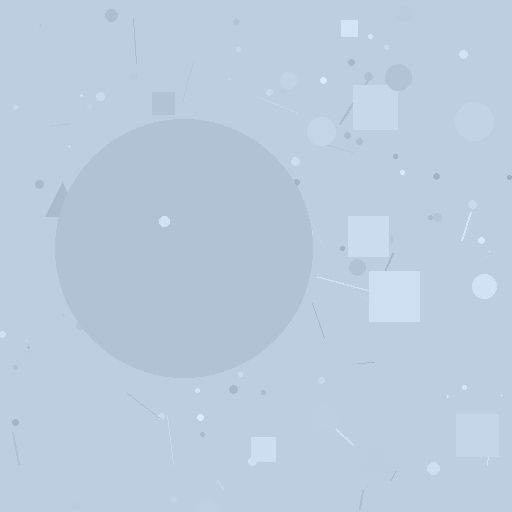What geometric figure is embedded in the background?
A circle is embedded in the background.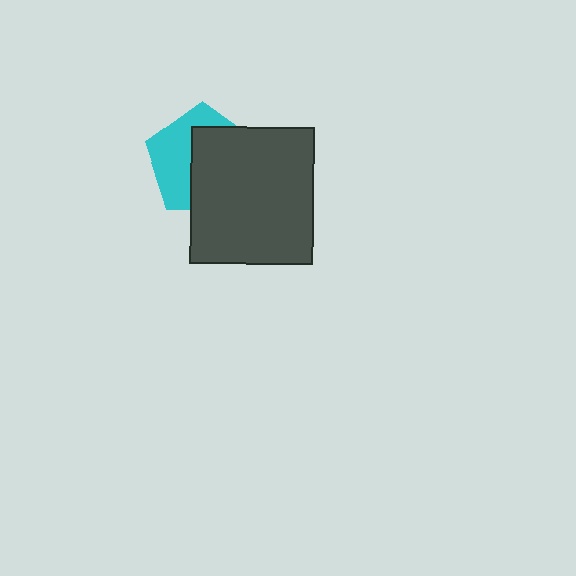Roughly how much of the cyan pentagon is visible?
A small part of it is visible (roughly 44%).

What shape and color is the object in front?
The object in front is a dark gray rectangle.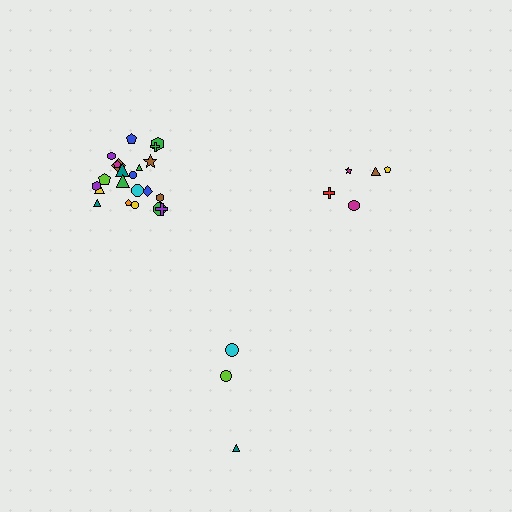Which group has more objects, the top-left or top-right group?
The top-left group.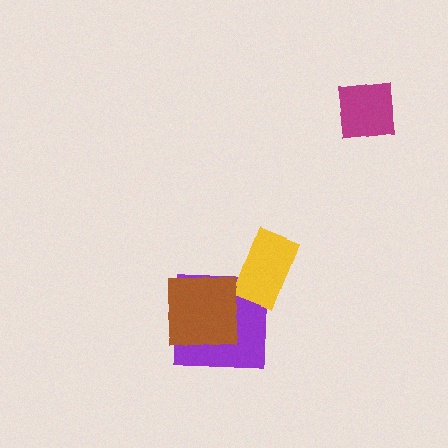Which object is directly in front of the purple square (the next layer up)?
The yellow rectangle is directly in front of the purple square.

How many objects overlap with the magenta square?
0 objects overlap with the magenta square.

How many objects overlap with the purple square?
2 objects overlap with the purple square.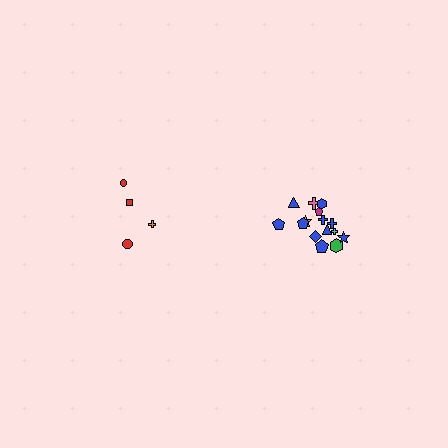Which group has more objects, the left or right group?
The right group.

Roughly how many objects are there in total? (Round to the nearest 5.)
Roughly 20 objects in total.